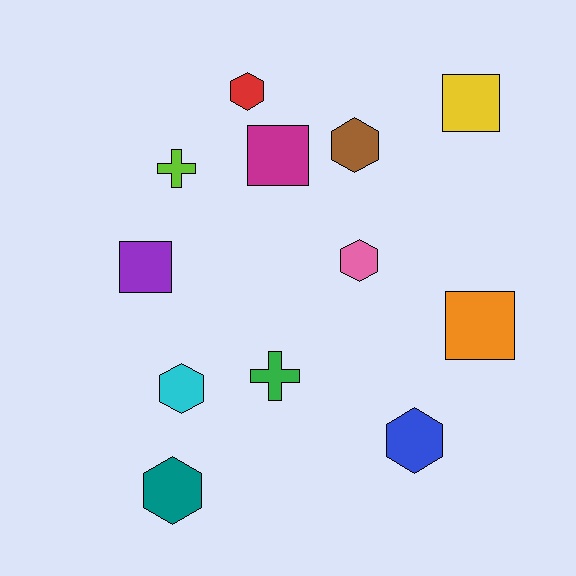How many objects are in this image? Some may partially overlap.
There are 12 objects.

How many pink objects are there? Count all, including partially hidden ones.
There is 1 pink object.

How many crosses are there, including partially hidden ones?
There are 2 crosses.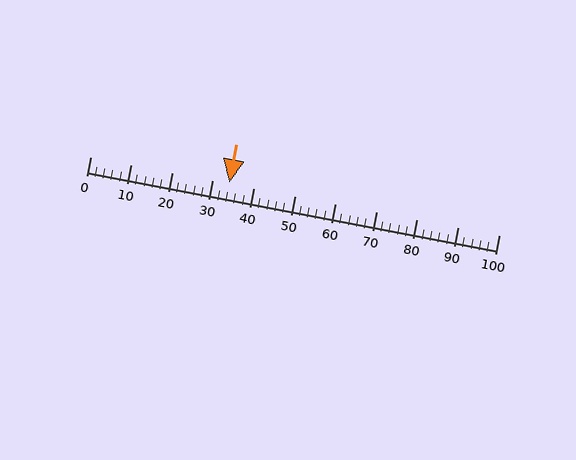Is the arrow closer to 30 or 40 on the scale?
The arrow is closer to 30.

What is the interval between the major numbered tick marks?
The major tick marks are spaced 10 units apart.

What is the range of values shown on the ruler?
The ruler shows values from 0 to 100.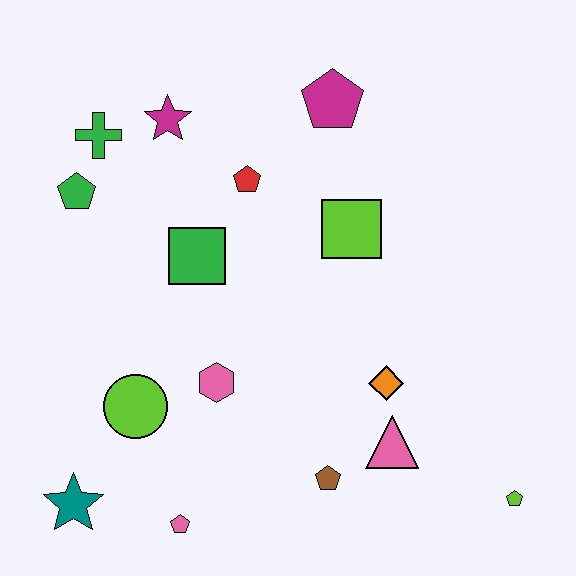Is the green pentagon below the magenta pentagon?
Yes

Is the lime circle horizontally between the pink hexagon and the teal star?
Yes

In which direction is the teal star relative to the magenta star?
The teal star is below the magenta star.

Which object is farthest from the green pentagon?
The lime pentagon is farthest from the green pentagon.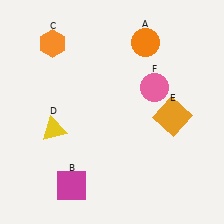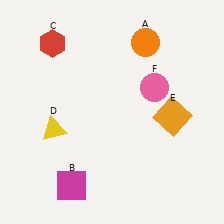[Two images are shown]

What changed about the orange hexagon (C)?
In Image 1, C is orange. In Image 2, it changed to red.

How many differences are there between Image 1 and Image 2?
There is 1 difference between the two images.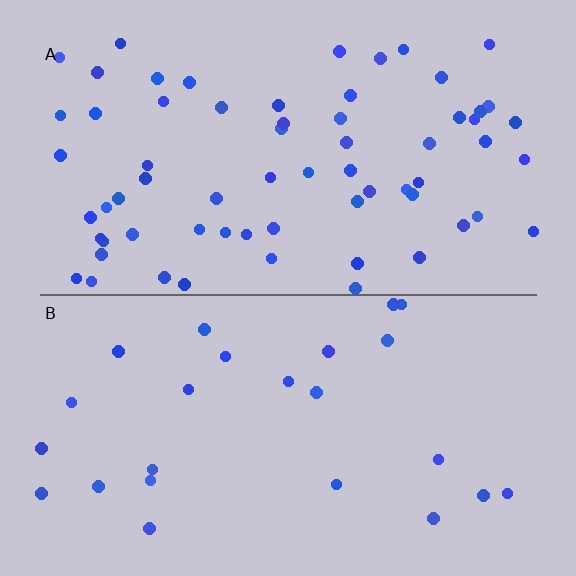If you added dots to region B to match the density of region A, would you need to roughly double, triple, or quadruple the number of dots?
Approximately triple.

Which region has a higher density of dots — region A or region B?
A (the top).